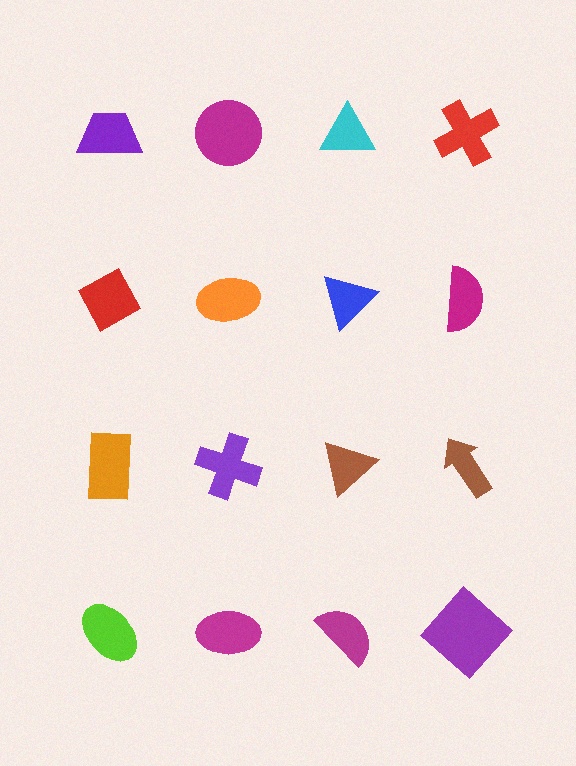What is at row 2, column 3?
A blue triangle.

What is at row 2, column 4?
A magenta semicircle.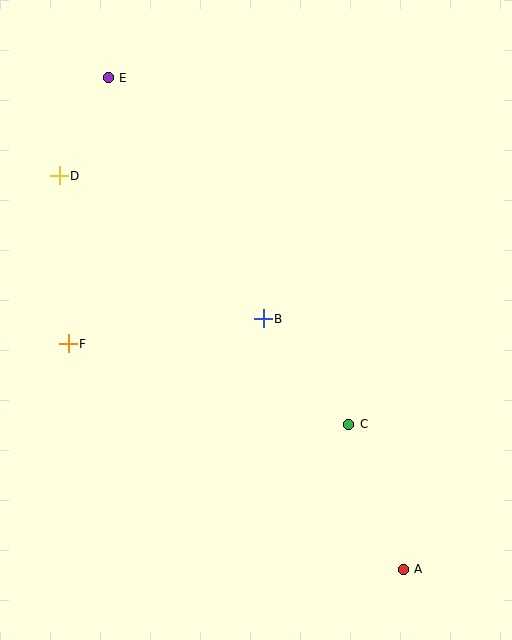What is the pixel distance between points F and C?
The distance between F and C is 292 pixels.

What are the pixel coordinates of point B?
Point B is at (263, 319).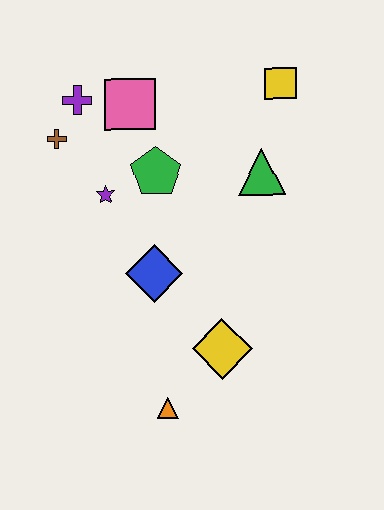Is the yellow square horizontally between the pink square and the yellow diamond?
No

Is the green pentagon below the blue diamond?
No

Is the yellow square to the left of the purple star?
No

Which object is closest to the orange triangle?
The yellow diamond is closest to the orange triangle.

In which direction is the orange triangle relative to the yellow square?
The orange triangle is below the yellow square.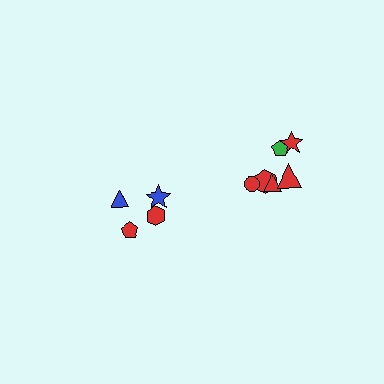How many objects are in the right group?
There are 6 objects.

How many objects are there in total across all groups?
There are 10 objects.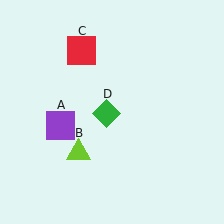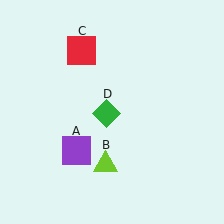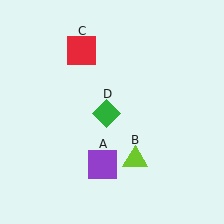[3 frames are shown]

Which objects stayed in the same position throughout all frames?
Red square (object C) and green diamond (object D) remained stationary.